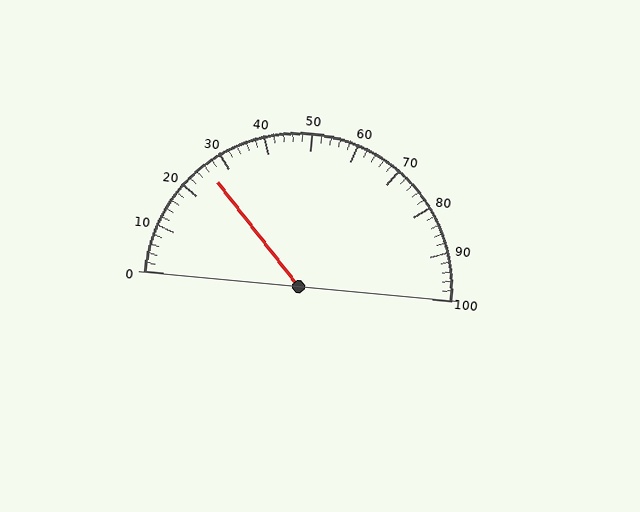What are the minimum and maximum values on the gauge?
The gauge ranges from 0 to 100.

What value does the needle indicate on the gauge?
The needle indicates approximately 26.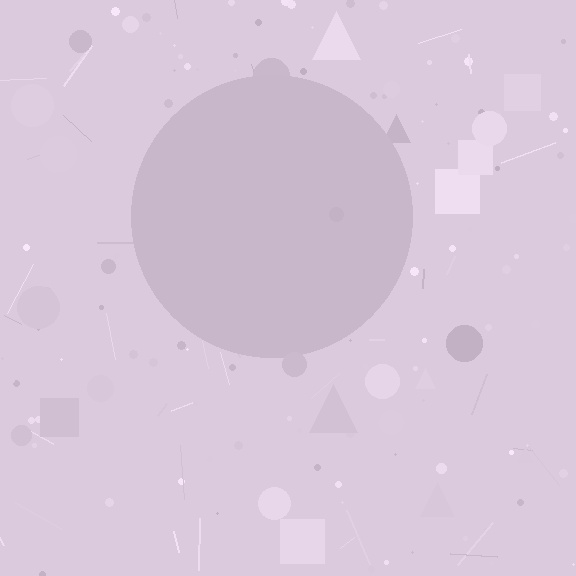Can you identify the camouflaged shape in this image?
The camouflaged shape is a circle.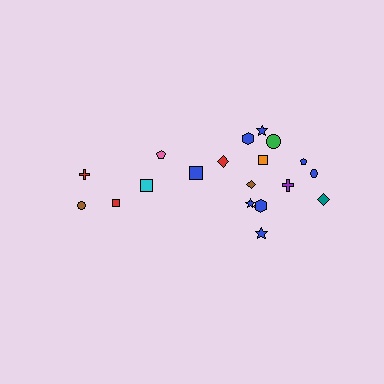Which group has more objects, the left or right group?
The right group.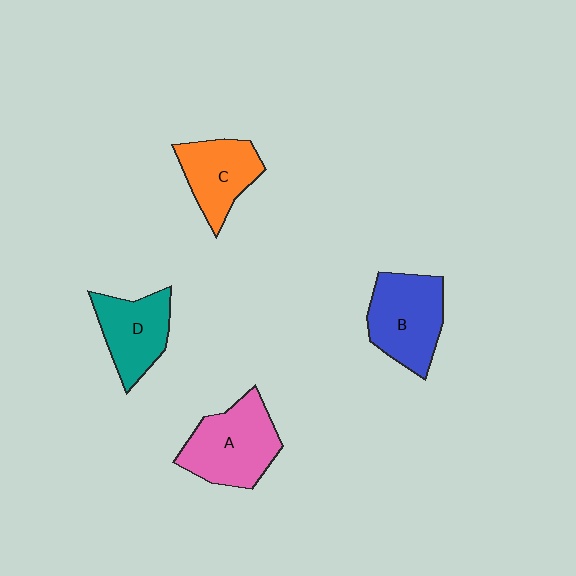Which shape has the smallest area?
Shape C (orange).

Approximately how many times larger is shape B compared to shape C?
Approximately 1.3 times.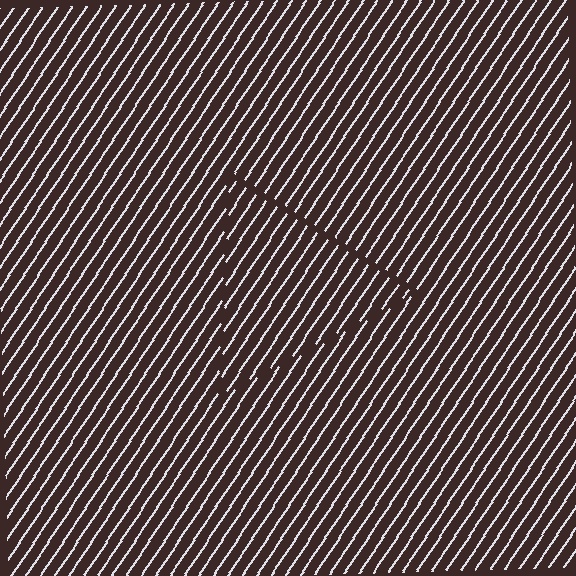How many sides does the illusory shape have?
3 sides — the line-ends trace a triangle.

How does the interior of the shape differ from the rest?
The interior of the shape contains the same grating, shifted by half a period — the contour is defined by the phase discontinuity where line-ends from the inner and outer gratings abut.